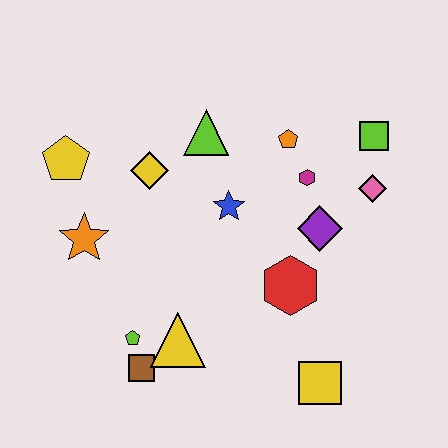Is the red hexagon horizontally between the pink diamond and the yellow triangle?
Yes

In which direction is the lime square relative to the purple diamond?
The lime square is above the purple diamond.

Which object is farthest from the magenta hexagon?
The brown square is farthest from the magenta hexagon.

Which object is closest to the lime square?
The pink diamond is closest to the lime square.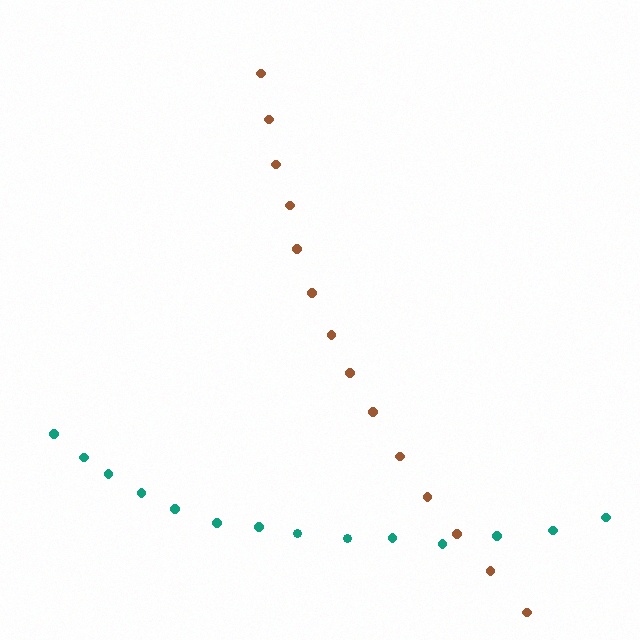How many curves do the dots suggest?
There are 2 distinct paths.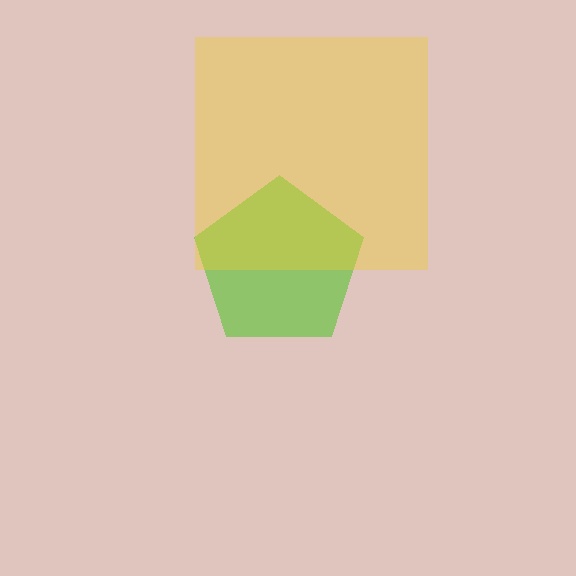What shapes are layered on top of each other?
The layered shapes are: a lime pentagon, a yellow square.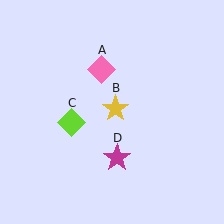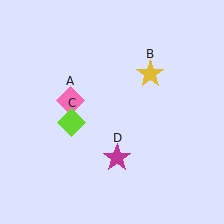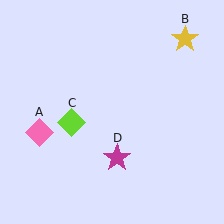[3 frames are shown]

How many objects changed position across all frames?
2 objects changed position: pink diamond (object A), yellow star (object B).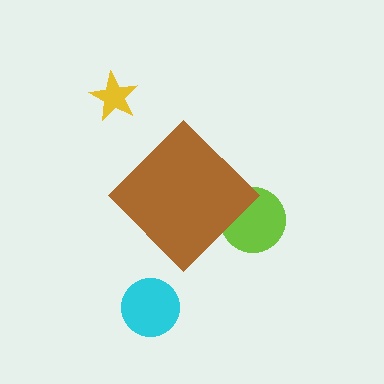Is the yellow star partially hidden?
No, the yellow star is fully visible.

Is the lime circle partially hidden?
Yes, the lime circle is partially hidden behind the brown diamond.